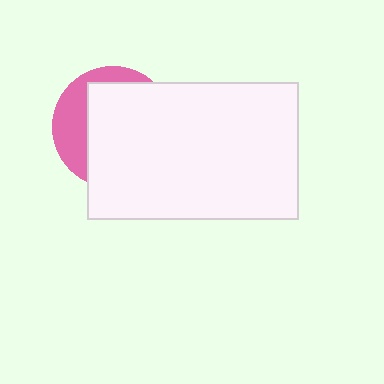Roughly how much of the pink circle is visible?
A small part of it is visible (roughly 31%).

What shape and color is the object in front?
The object in front is a white rectangle.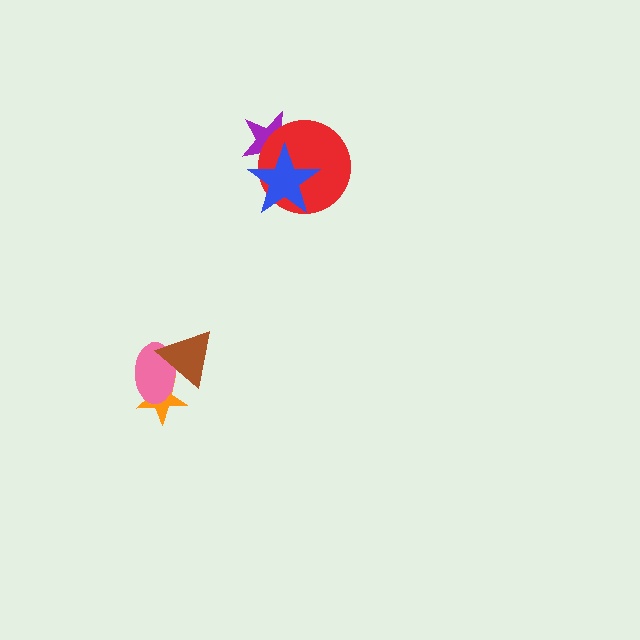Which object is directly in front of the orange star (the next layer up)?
The pink ellipse is directly in front of the orange star.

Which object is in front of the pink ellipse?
The brown triangle is in front of the pink ellipse.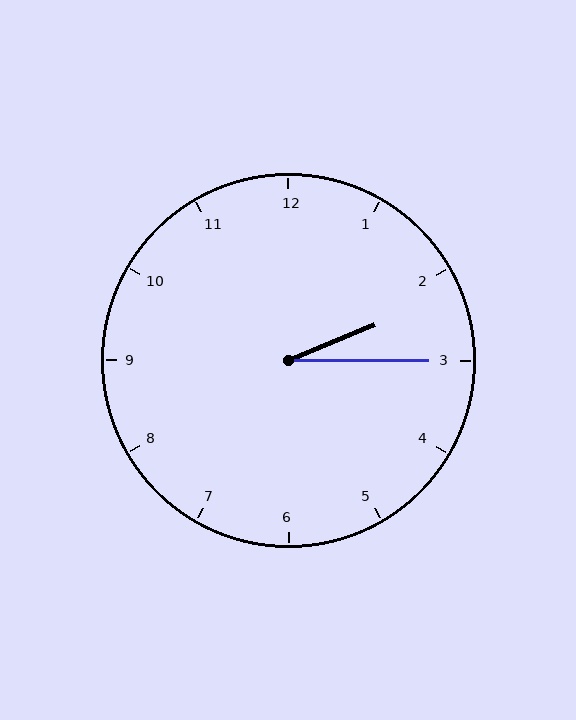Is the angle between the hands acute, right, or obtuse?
It is acute.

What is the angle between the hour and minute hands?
Approximately 22 degrees.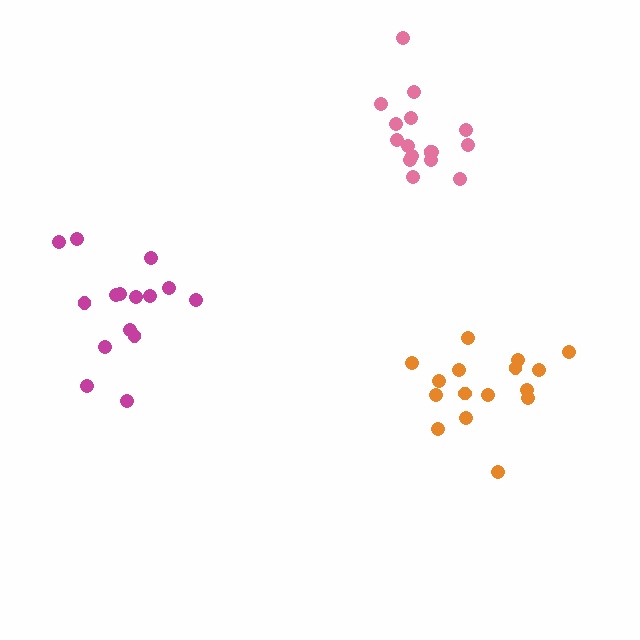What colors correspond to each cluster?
The clusters are colored: pink, magenta, orange.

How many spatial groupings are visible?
There are 3 spatial groupings.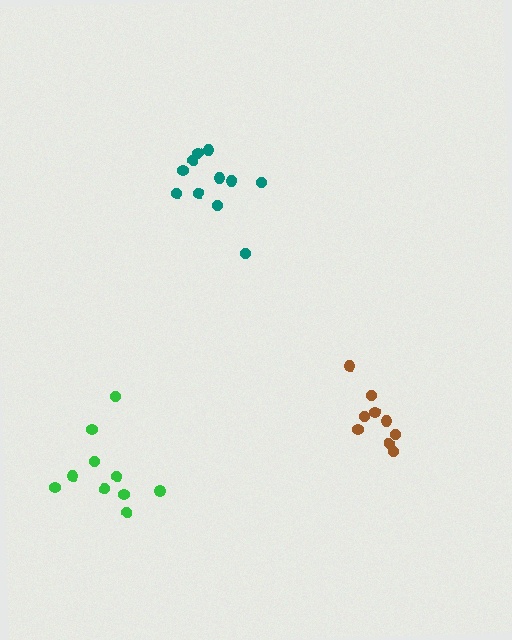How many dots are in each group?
Group 1: 9 dots, Group 2: 11 dots, Group 3: 10 dots (30 total).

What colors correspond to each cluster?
The clusters are colored: brown, teal, green.